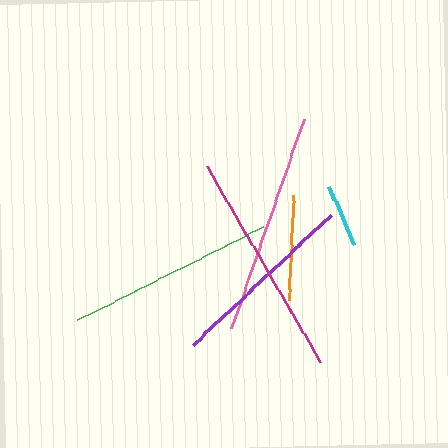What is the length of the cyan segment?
The cyan segment is approximately 64 pixels long.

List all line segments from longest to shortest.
From longest to shortest: magenta, pink, green, purple, orange, cyan.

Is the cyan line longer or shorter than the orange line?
The orange line is longer than the cyan line.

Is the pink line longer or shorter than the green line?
The pink line is longer than the green line.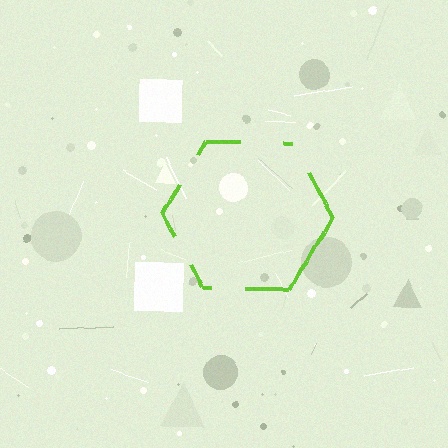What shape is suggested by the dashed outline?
The dashed outline suggests a hexagon.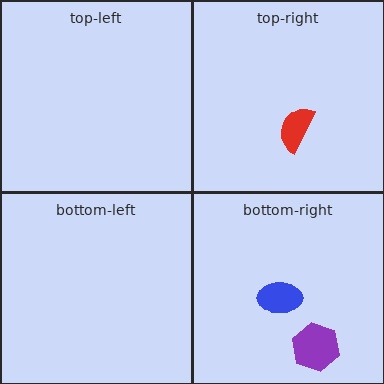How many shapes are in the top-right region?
1.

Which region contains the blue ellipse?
The bottom-right region.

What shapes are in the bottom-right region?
The blue ellipse, the purple hexagon.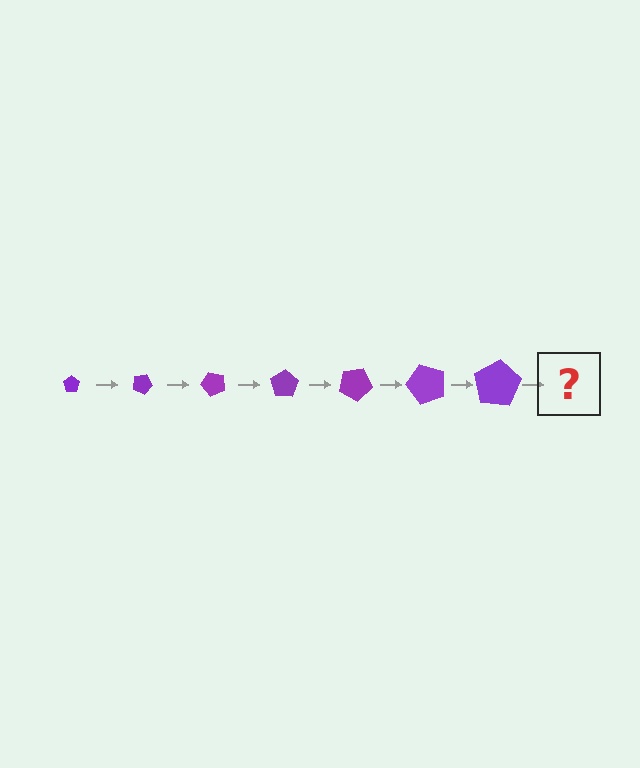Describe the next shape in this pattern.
It should be a pentagon, larger than the previous one and rotated 175 degrees from the start.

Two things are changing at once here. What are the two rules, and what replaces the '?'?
The two rules are that the pentagon grows larger each step and it rotates 25 degrees each step. The '?' should be a pentagon, larger than the previous one and rotated 175 degrees from the start.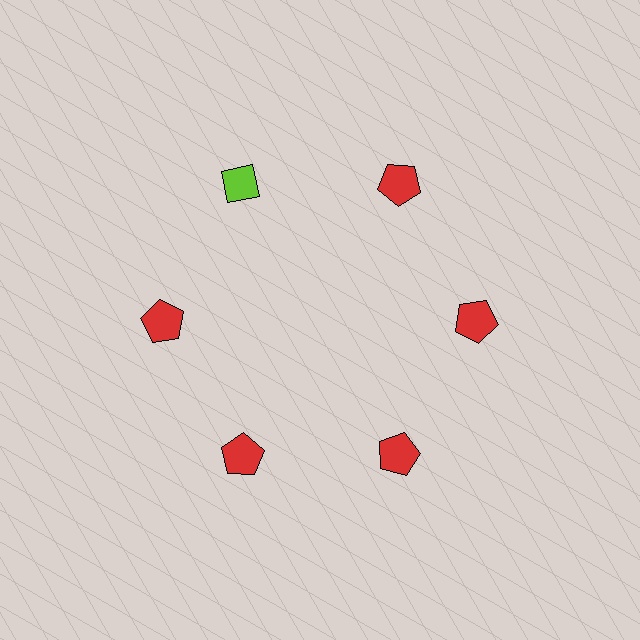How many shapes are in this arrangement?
There are 6 shapes arranged in a ring pattern.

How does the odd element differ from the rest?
It differs in both color (lime instead of red) and shape (diamond instead of pentagon).